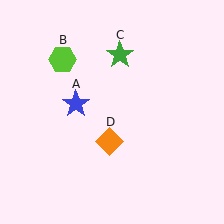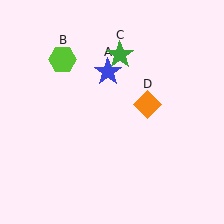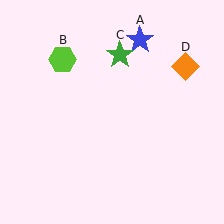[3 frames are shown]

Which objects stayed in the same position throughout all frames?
Lime hexagon (object B) and green star (object C) remained stationary.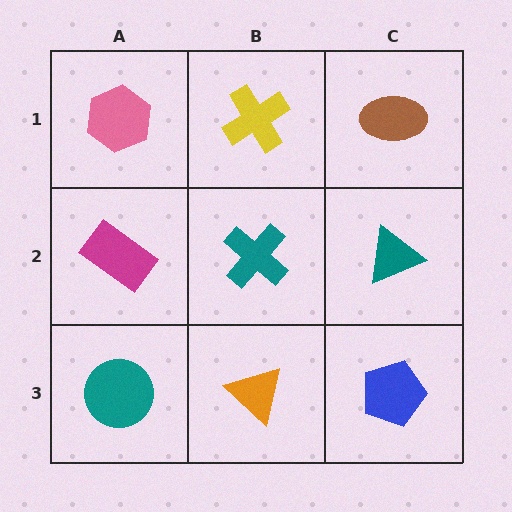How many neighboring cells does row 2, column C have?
3.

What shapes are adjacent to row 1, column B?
A teal cross (row 2, column B), a pink hexagon (row 1, column A), a brown ellipse (row 1, column C).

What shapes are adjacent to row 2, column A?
A pink hexagon (row 1, column A), a teal circle (row 3, column A), a teal cross (row 2, column B).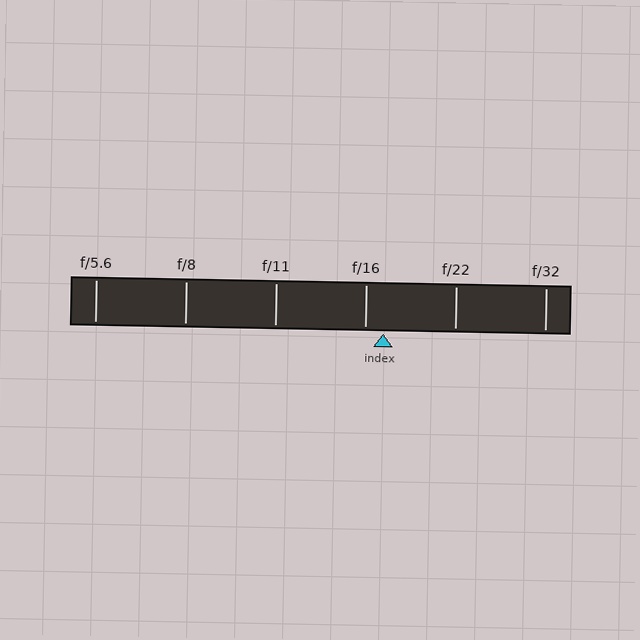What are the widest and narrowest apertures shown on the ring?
The widest aperture shown is f/5.6 and the narrowest is f/32.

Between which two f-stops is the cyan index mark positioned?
The index mark is between f/16 and f/22.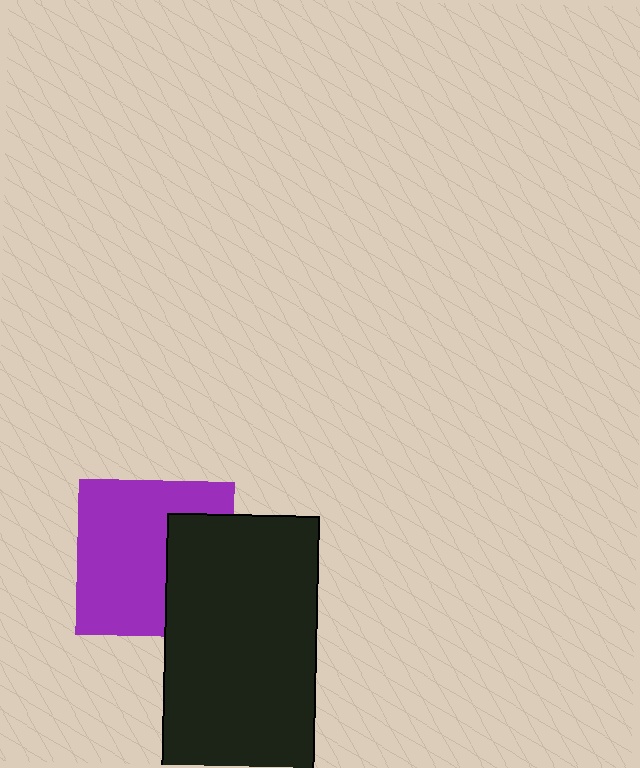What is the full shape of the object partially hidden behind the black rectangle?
The partially hidden object is a purple square.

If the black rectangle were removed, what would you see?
You would see the complete purple square.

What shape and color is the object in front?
The object in front is a black rectangle.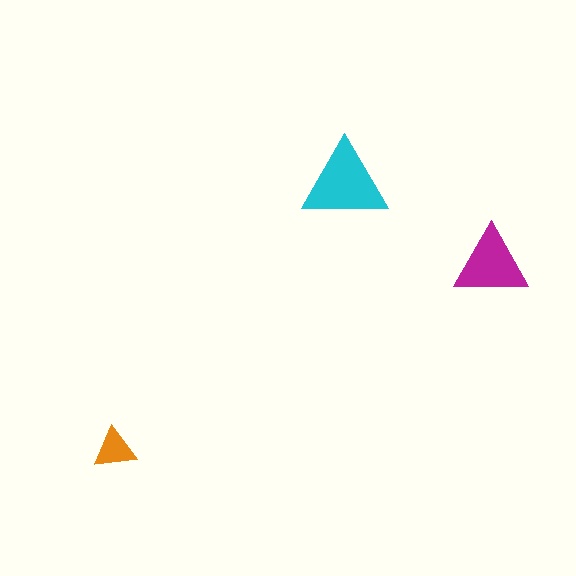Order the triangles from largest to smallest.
the cyan one, the magenta one, the orange one.